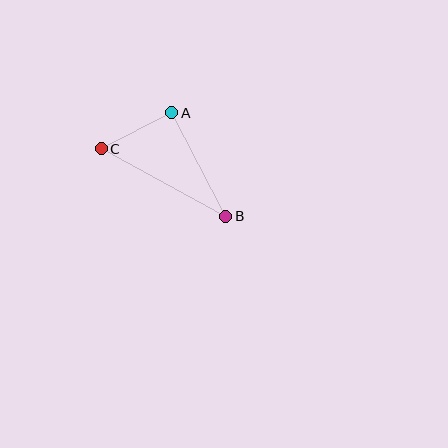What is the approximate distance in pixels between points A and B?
The distance between A and B is approximately 116 pixels.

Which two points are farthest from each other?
Points B and C are farthest from each other.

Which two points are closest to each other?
Points A and C are closest to each other.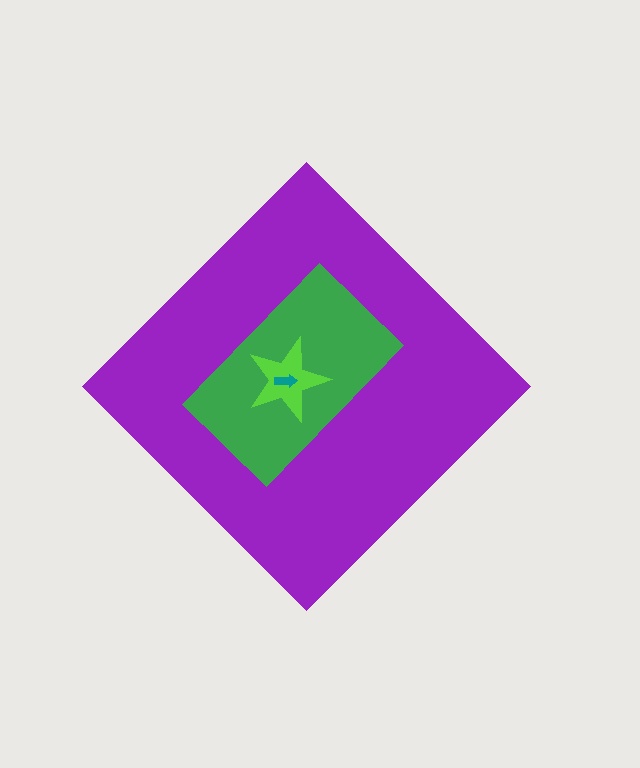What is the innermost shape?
The teal arrow.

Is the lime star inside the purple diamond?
Yes.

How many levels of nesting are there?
4.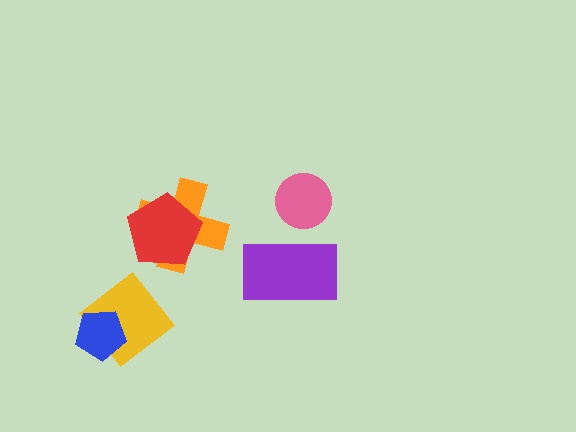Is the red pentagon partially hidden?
No, no other shape covers it.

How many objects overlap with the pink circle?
0 objects overlap with the pink circle.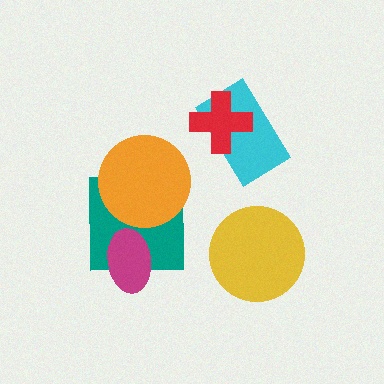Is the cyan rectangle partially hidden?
Yes, it is partially covered by another shape.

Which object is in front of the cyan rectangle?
The red cross is in front of the cyan rectangle.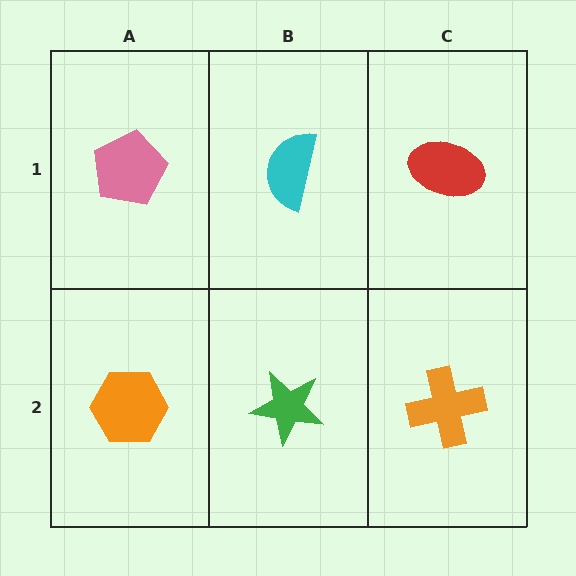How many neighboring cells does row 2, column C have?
2.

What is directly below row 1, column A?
An orange hexagon.